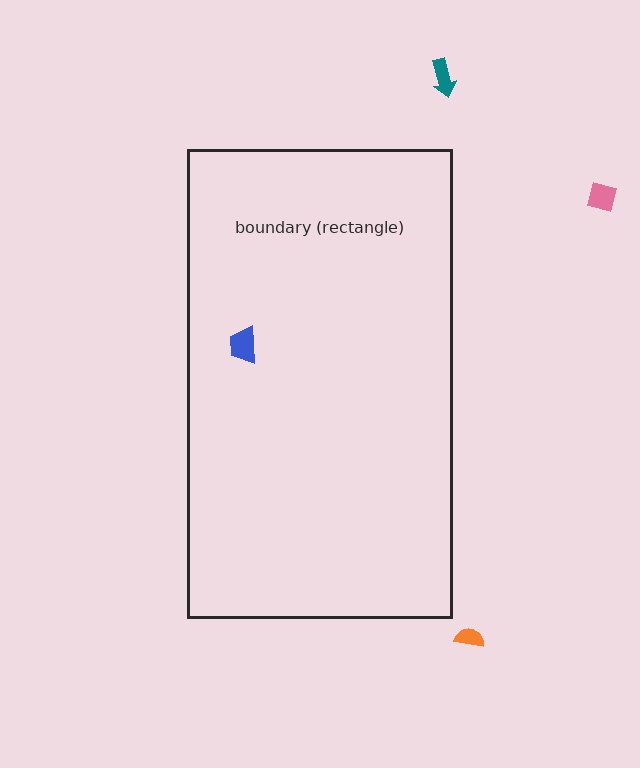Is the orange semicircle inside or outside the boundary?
Outside.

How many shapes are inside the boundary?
1 inside, 3 outside.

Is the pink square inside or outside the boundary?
Outside.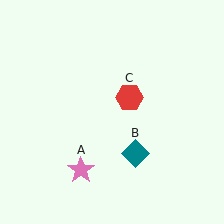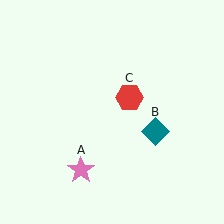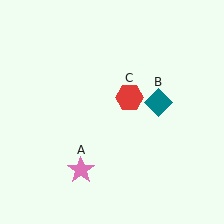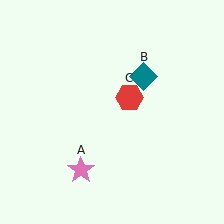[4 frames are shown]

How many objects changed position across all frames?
1 object changed position: teal diamond (object B).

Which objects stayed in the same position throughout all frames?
Pink star (object A) and red hexagon (object C) remained stationary.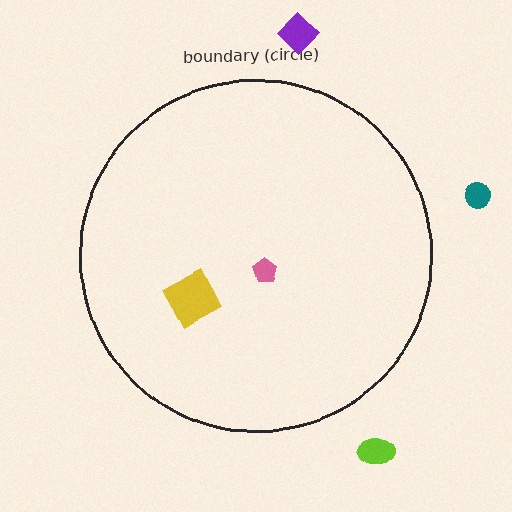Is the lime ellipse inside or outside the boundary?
Outside.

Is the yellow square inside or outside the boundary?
Inside.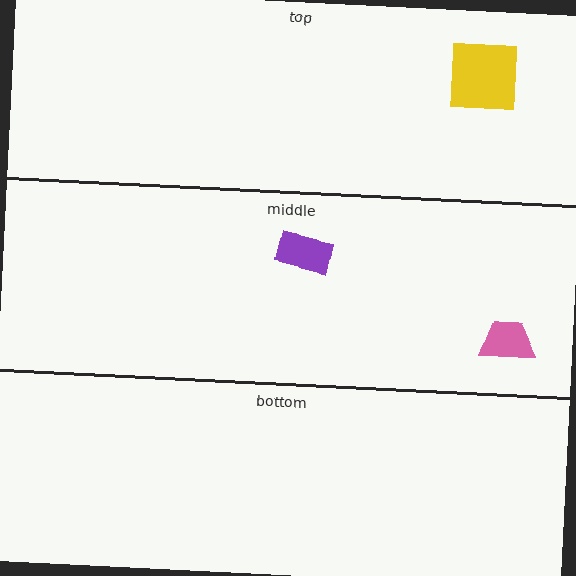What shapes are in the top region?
The yellow square.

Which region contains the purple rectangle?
The middle region.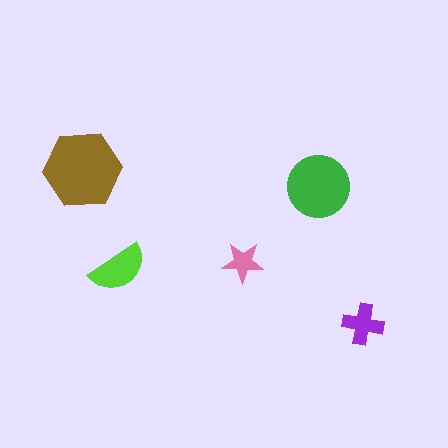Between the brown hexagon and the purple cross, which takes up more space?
The brown hexagon.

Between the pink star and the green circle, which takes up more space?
The green circle.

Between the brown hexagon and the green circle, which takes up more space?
The brown hexagon.